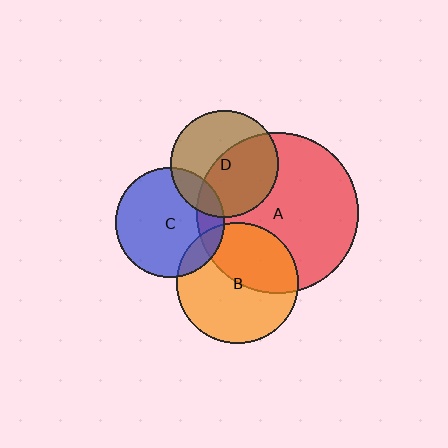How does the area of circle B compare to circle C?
Approximately 1.2 times.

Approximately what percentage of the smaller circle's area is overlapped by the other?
Approximately 15%.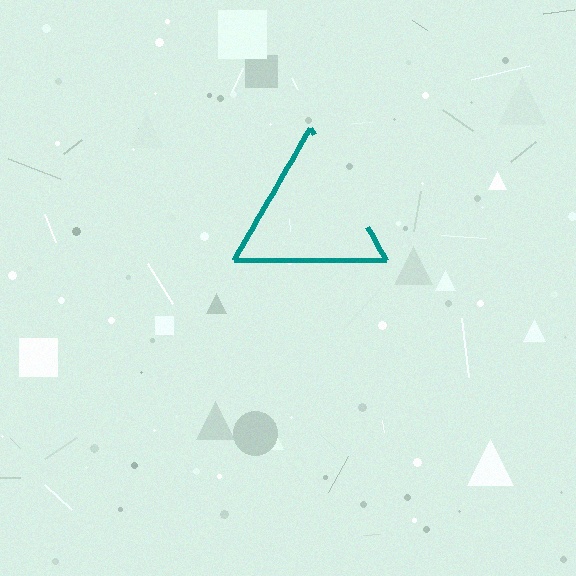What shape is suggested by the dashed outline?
The dashed outline suggests a triangle.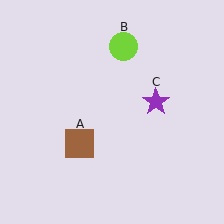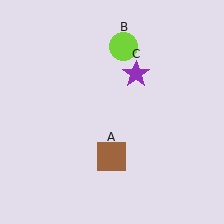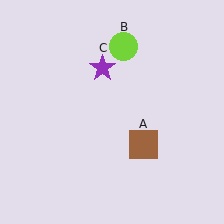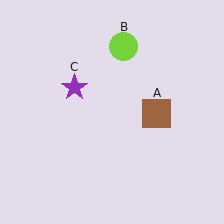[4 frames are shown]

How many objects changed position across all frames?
2 objects changed position: brown square (object A), purple star (object C).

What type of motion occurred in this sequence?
The brown square (object A), purple star (object C) rotated counterclockwise around the center of the scene.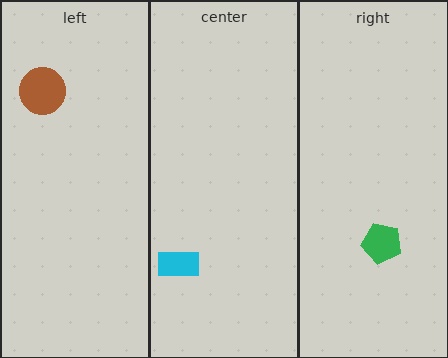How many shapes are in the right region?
1.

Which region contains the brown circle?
The left region.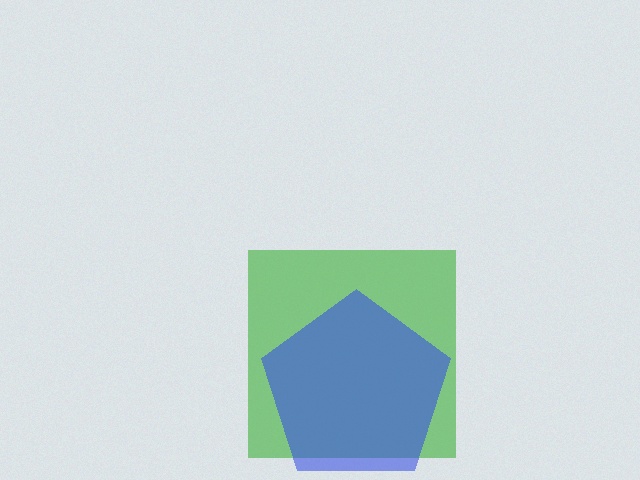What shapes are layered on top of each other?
The layered shapes are: a green square, a blue pentagon.